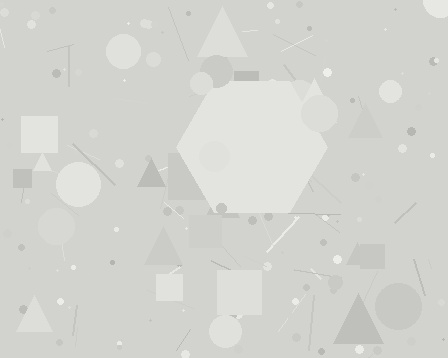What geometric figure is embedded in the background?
A hexagon is embedded in the background.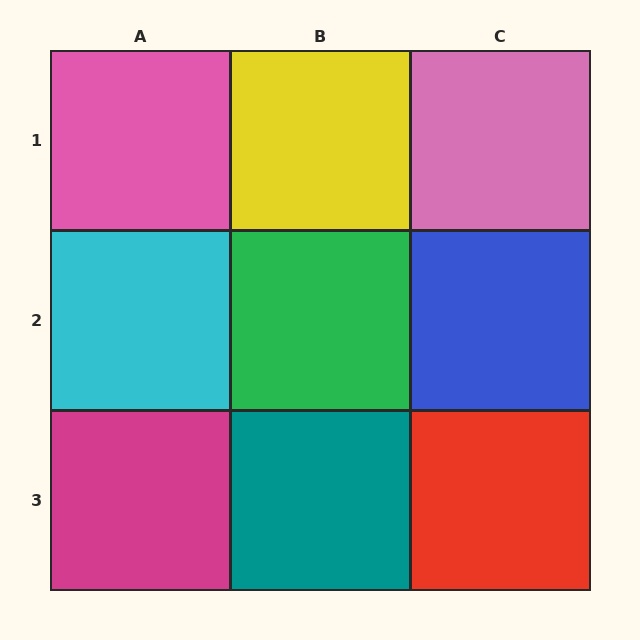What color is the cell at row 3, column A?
Magenta.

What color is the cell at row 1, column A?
Pink.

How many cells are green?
1 cell is green.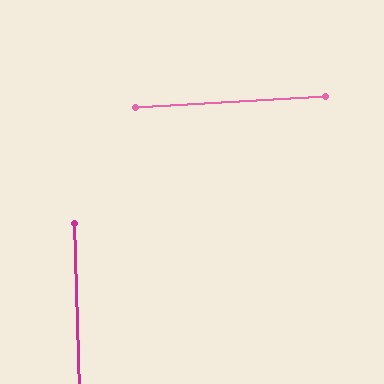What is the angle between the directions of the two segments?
Approximately 88 degrees.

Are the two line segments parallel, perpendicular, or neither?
Perpendicular — they meet at approximately 88°.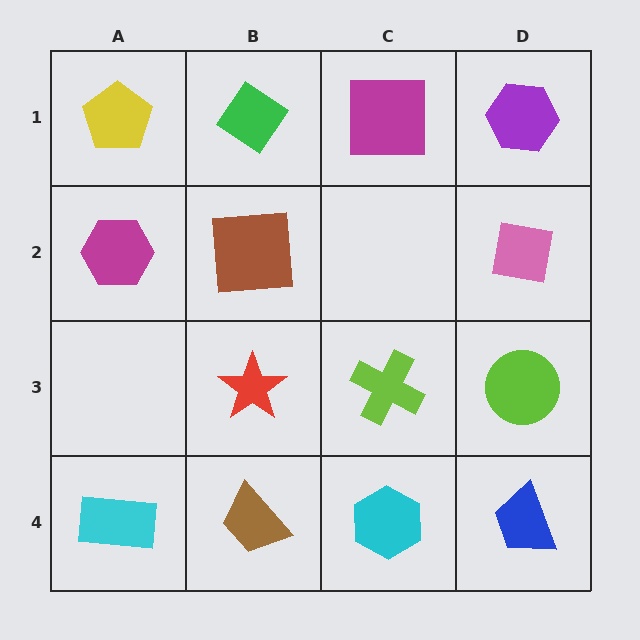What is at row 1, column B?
A green diamond.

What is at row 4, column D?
A blue trapezoid.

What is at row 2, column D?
A pink square.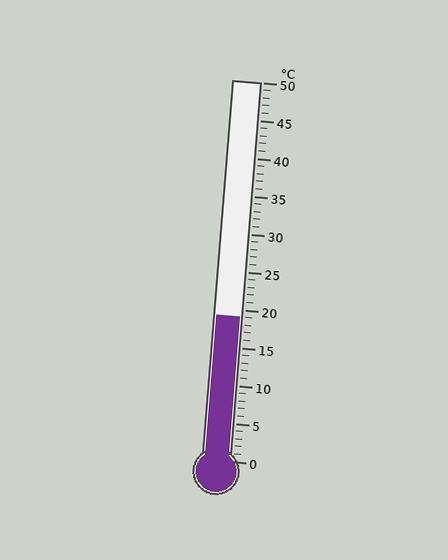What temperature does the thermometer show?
The thermometer shows approximately 19°C.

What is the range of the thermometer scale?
The thermometer scale ranges from 0°C to 50°C.